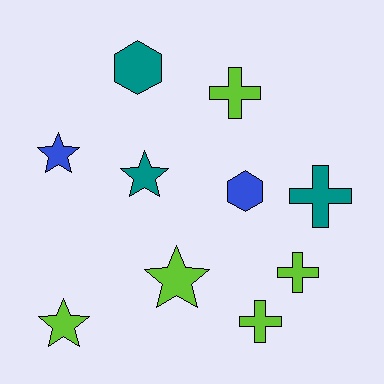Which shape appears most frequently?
Cross, with 4 objects.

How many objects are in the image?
There are 10 objects.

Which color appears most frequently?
Lime, with 5 objects.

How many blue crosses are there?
There are no blue crosses.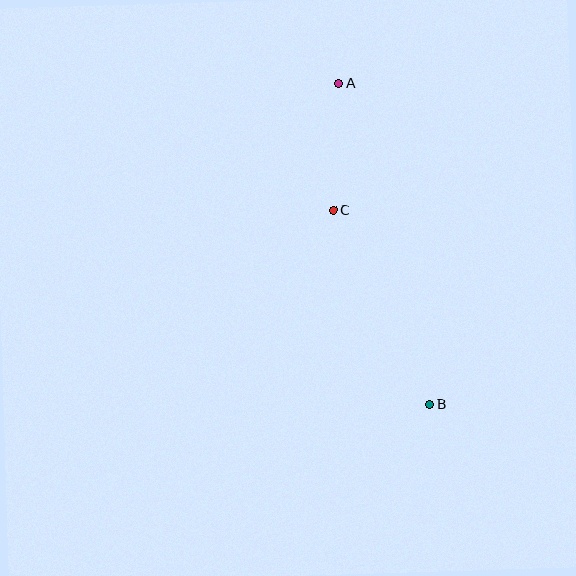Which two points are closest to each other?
Points A and C are closest to each other.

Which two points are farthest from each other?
Points A and B are farthest from each other.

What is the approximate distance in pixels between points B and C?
The distance between B and C is approximately 217 pixels.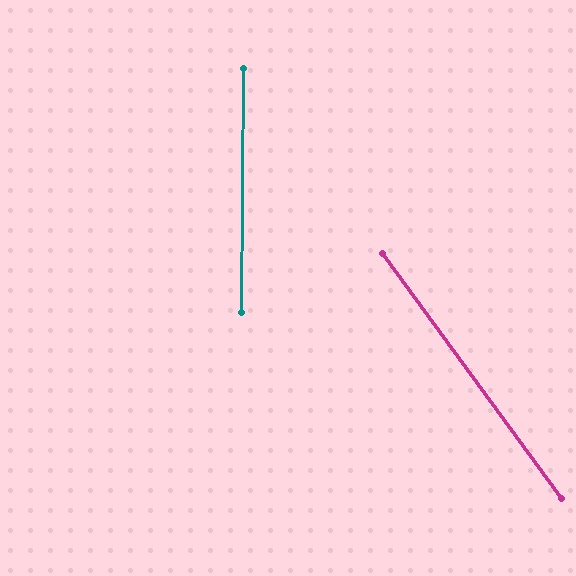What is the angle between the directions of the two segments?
Approximately 36 degrees.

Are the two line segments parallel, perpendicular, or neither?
Neither parallel nor perpendicular — they differ by about 36°.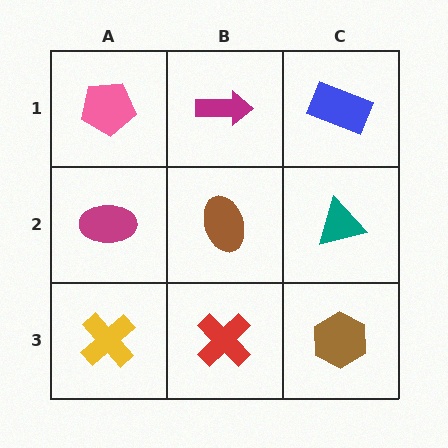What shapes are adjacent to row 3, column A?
A magenta ellipse (row 2, column A), a red cross (row 3, column B).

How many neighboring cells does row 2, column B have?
4.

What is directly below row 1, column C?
A teal triangle.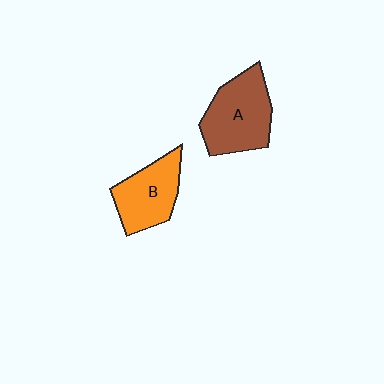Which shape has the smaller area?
Shape B (orange).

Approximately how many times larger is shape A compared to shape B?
Approximately 1.2 times.